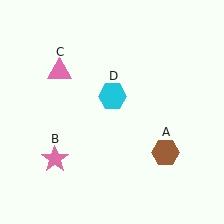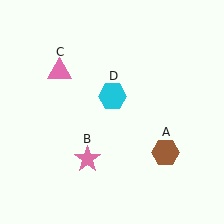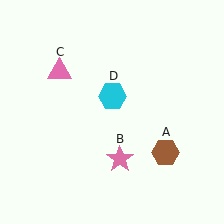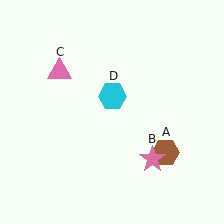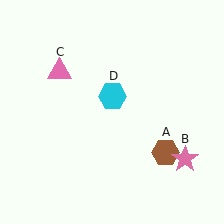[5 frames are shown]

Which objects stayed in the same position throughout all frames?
Brown hexagon (object A) and pink triangle (object C) and cyan hexagon (object D) remained stationary.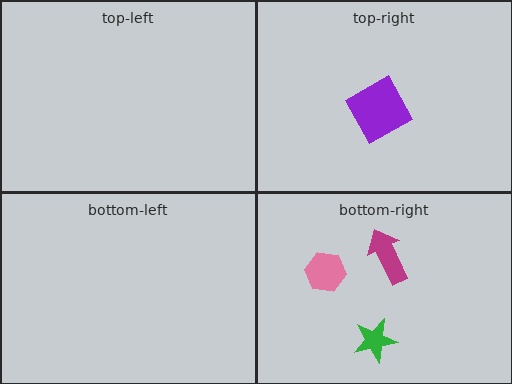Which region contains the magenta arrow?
The bottom-right region.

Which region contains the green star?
The bottom-right region.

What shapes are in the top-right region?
The purple square.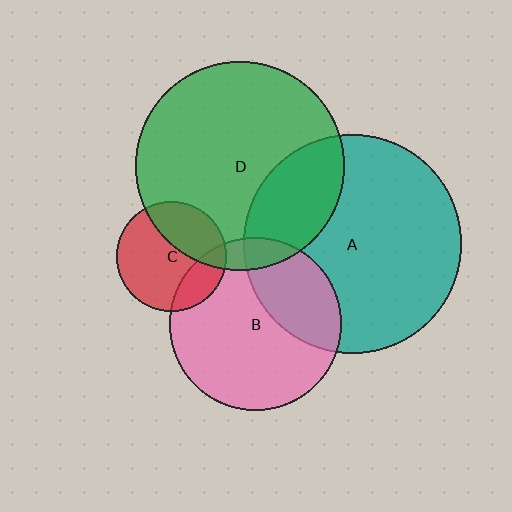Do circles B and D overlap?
Yes.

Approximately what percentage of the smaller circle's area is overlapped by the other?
Approximately 10%.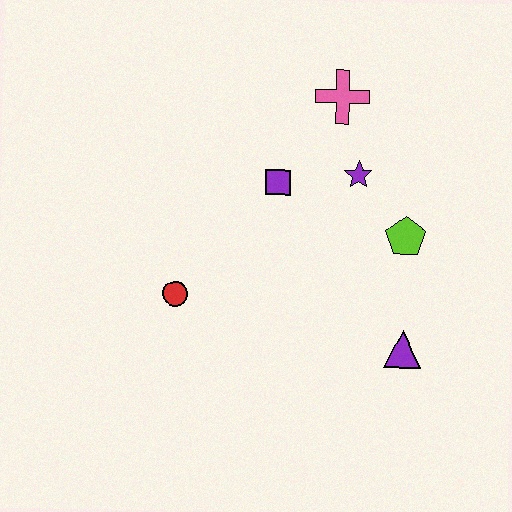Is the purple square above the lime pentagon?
Yes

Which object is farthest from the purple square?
The purple triangle is farthest from the purple square.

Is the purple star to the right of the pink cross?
Yes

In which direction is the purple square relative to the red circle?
The purple square is above the red circle.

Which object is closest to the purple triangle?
The lime pentagon is closest to the purple triangle.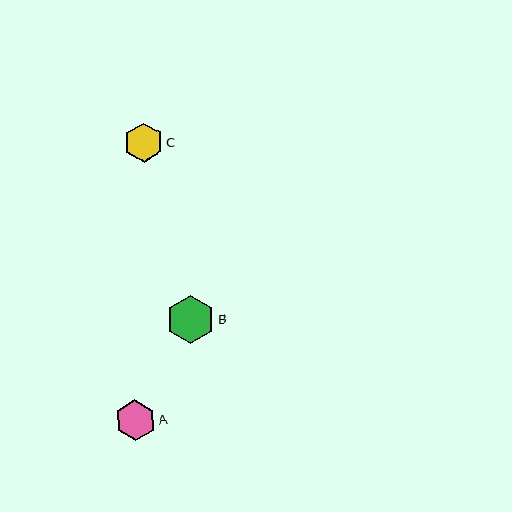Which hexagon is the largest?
Hexagon B is the largest with a size of approximately 48 pixels.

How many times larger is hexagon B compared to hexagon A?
Hexagon B is approximately 1.2 times the size of hexagon A.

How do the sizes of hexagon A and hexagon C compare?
Hexagon A and hexagon C are approximately the same size.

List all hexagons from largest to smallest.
From largest to smallest: B, A, C.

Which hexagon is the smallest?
Hexagon C is the smallest with a size of approximately 39 pixels.